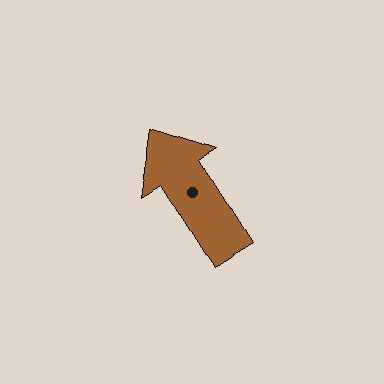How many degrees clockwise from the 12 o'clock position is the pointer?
Approximately 328 degrees.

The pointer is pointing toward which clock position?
Roughly 11 o'clock.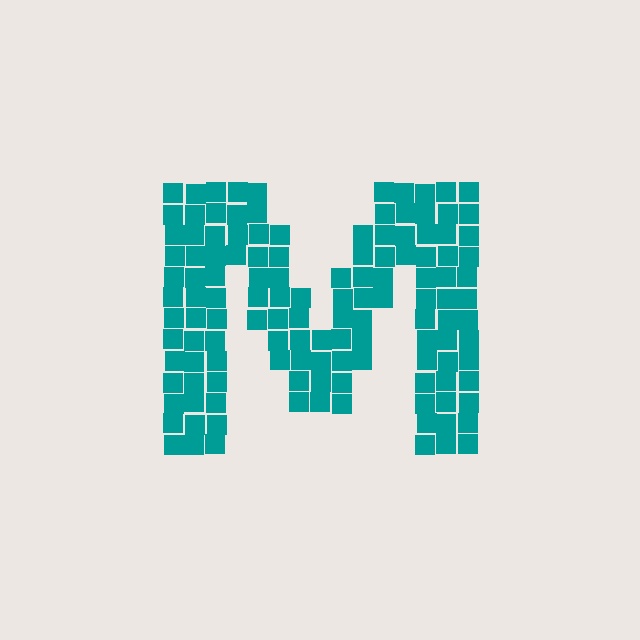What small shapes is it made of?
It is made of small squares.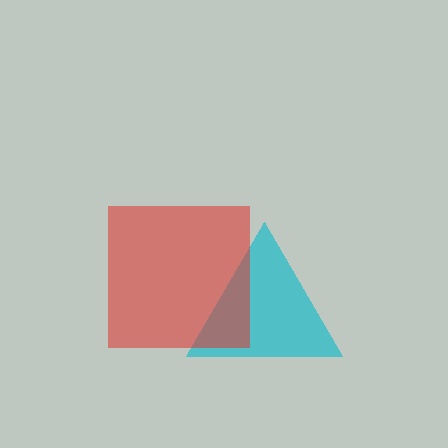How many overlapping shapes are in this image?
There are 2 overlapping shapes in the image.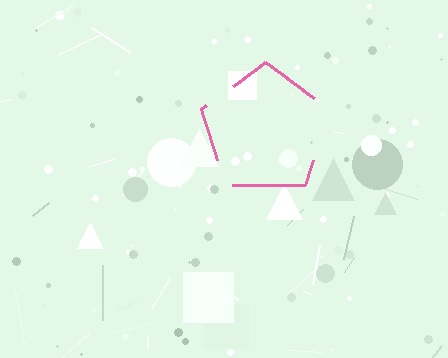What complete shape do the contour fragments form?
The contour fragments form a pentagon.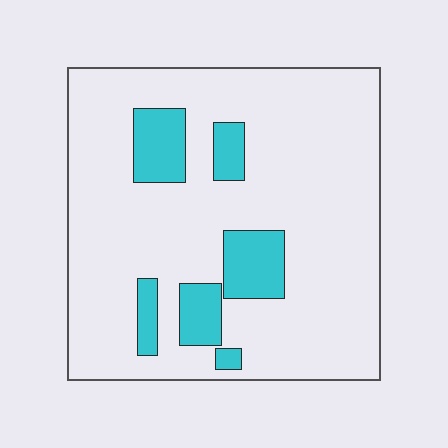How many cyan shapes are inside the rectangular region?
6.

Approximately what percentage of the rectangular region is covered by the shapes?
Approximately 15%.